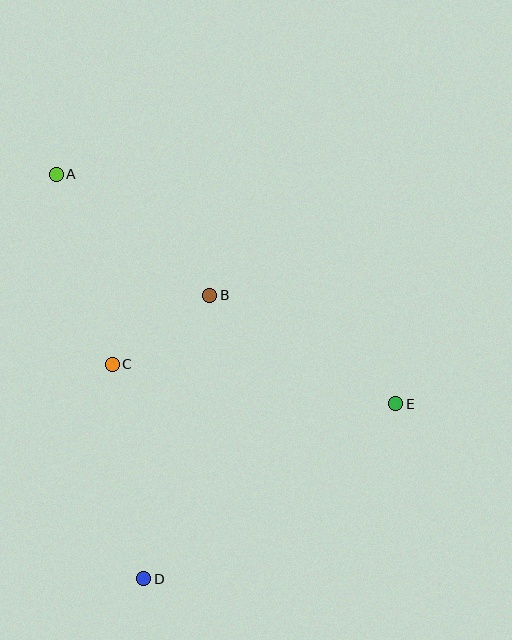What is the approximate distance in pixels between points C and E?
The distance between C and E is approximately 286 pixels.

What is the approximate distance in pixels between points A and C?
The distance between A and C is approximately 198 pixels.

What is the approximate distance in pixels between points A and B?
The distance between A and B is approximately 196 pixels.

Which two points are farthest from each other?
Points A and D are farthest from each other.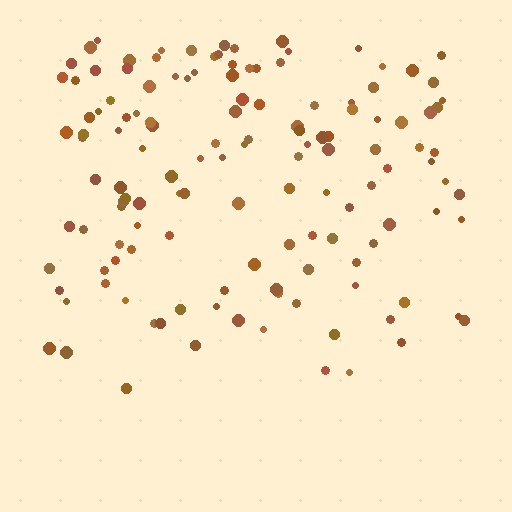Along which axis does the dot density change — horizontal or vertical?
Vertical.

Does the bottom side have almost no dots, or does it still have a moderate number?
Still a moderate number, just noticeably fewer than the top.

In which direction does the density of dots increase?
From bottom to top, with the top side densest.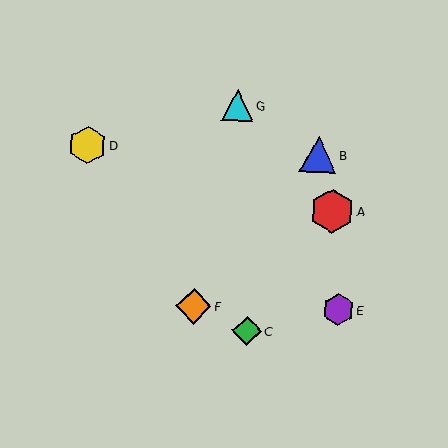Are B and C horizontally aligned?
No, B is at y≈155 and C is at y≈331.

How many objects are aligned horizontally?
2 objects (B, D) are aligned horizontally.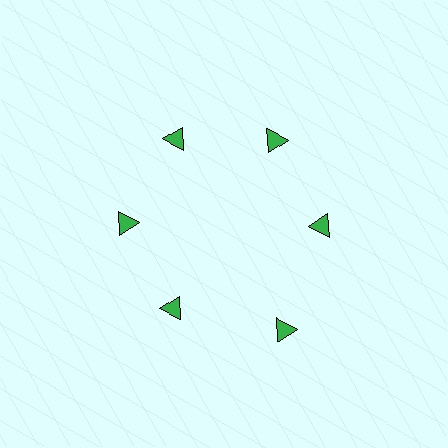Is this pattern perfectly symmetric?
No. The 6 green triangles are arranged in a ring, but one element near the 5 o'clock position is pushed outward from the center, breaking the 6-fold rotational symmetry.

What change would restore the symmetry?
The symmetry would be restored by moving it inward, back onto the ring so that all 6 triangles sit at equal angles and equal distance from the center.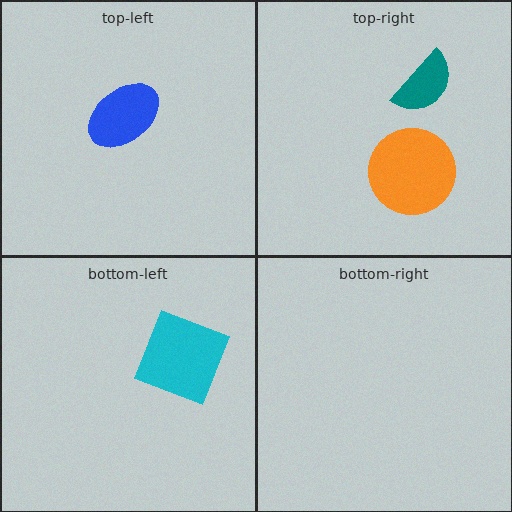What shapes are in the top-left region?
The blue ellipse.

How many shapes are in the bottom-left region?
1.